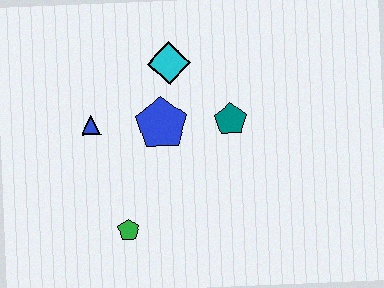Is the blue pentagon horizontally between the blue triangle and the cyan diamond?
Yes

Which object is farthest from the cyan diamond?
The green pentagon is farthest from the cyan diamond.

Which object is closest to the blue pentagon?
The cyan diamond is closest to the blue pentagon.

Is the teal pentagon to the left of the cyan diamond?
No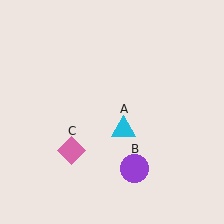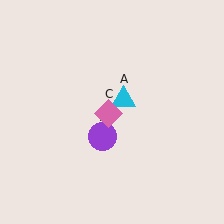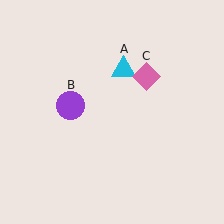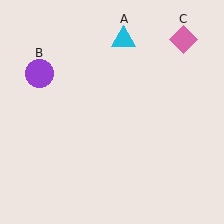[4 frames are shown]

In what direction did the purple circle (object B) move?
The purple circle (object B) moved up and to the left.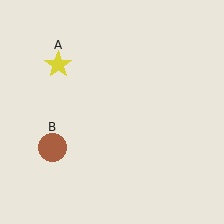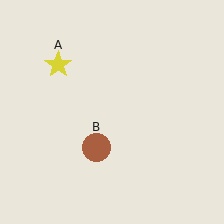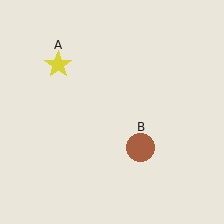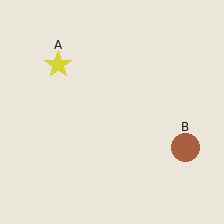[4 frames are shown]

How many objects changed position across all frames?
1 object changed position: brown circle (object B).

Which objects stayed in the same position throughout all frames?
Yellow star (object A) remained stationary.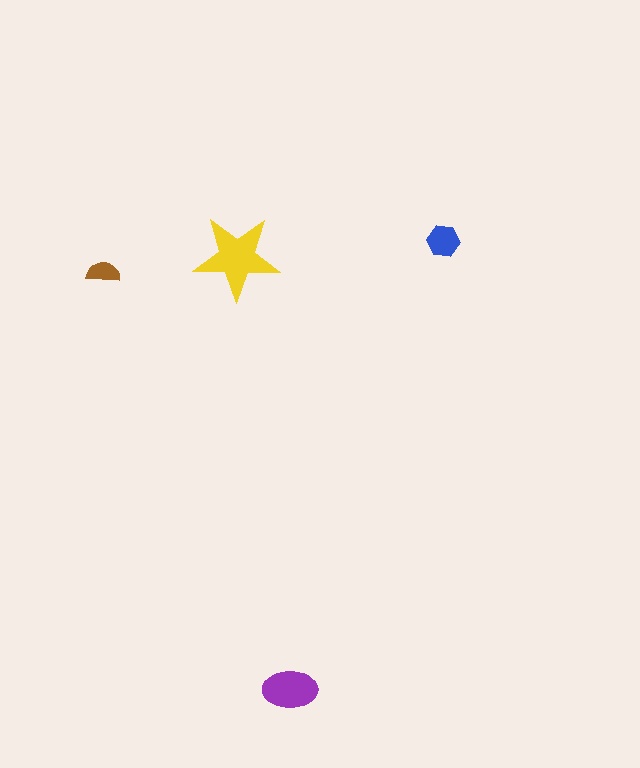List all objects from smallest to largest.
The brown semicircle, the blue hexagon, the purple ellipse, the yellow star.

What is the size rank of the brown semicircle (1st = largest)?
4th.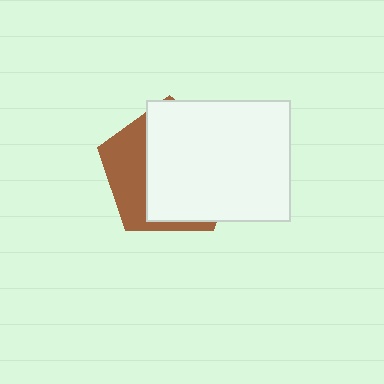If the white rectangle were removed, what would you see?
You would see the complete brown pentagon.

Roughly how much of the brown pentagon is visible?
A small part of it is visible (roughly 33%).